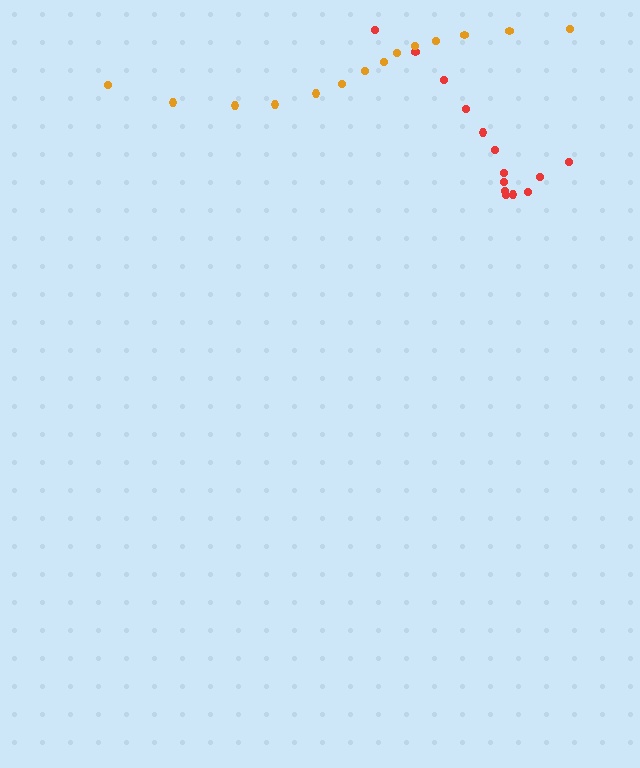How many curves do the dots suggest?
There are 2 distinct paths.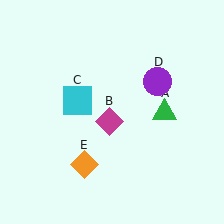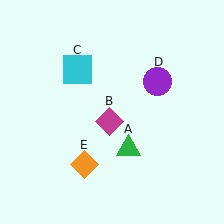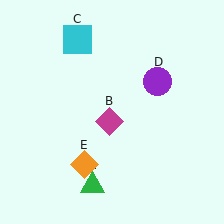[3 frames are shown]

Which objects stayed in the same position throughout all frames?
Magenta diamond (object B) and purple circle (object D) and orange diamond (object E) remained stationary.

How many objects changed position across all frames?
2 objects changed position: green triangle (object A), cyan square (object C).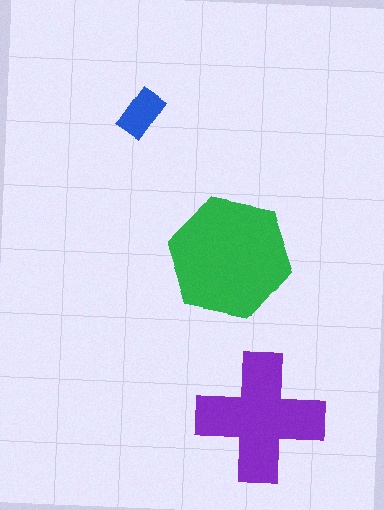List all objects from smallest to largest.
The blue rectangle, the purple cross, the green hexagon.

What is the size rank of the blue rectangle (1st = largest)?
3rd.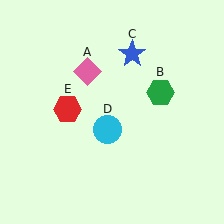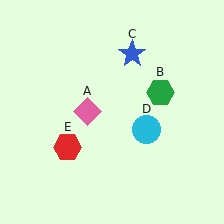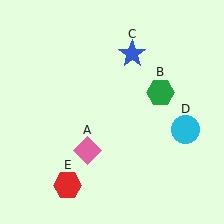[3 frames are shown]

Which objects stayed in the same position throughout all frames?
Green hexagon (object B) and blue star (object C) remained stationary.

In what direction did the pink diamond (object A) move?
The pink diamond (object A) moved down.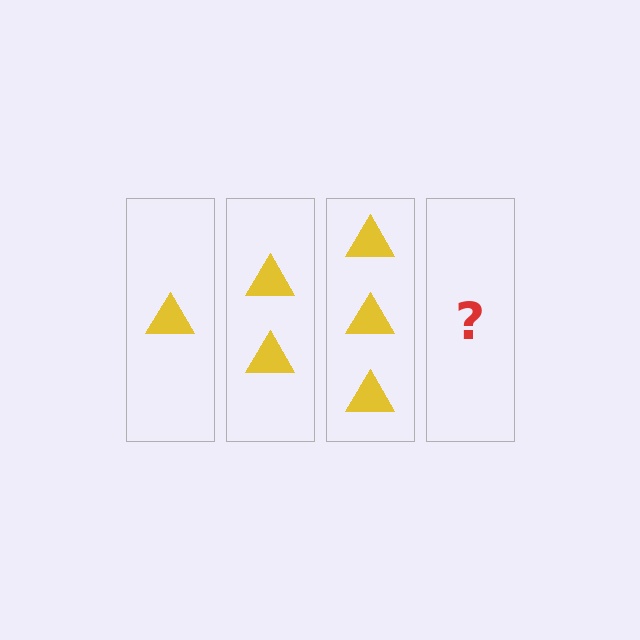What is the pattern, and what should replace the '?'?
The pattern is that each step adds one more triangle. The '?' should be 4 triangles.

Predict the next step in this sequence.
The next step is 4 triangles.